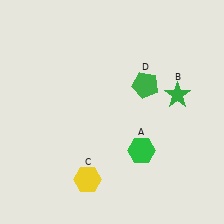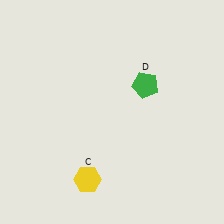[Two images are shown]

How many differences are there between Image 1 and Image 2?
There are 2 differences between the two images.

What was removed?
The green star (B), the green hexagon (A) were removed in Image 2.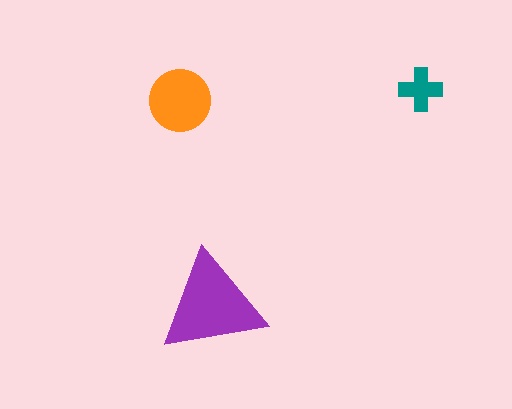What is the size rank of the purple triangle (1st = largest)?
1st.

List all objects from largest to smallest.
The purple triangle, the orange circle, the teal cross.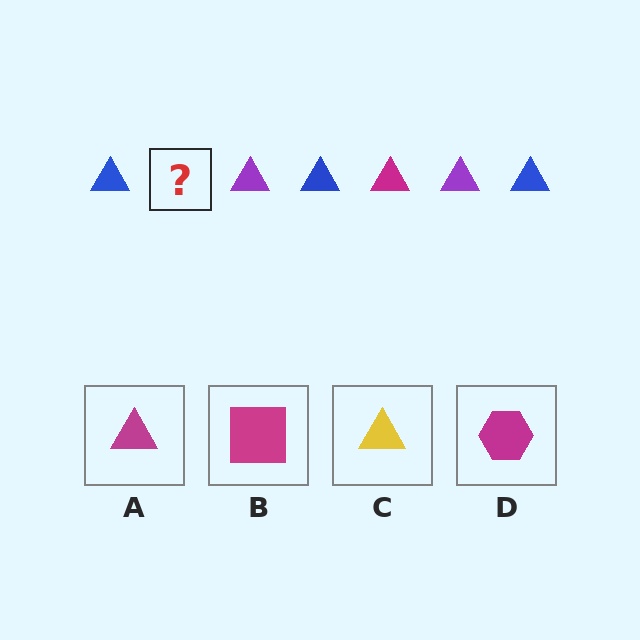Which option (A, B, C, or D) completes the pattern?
A.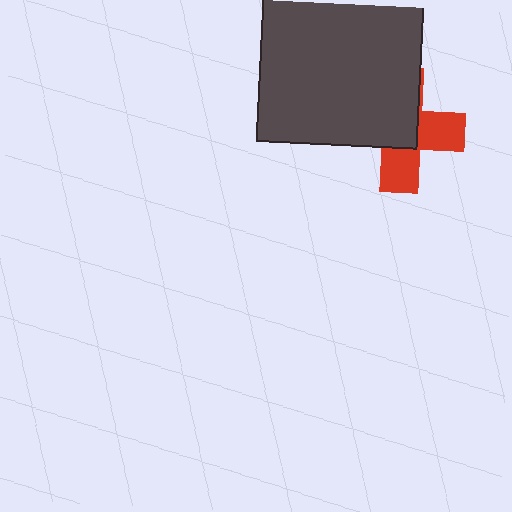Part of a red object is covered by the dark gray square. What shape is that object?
It is a cross.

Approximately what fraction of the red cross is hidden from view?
Roughly 55% of the red cross is hidden behind the dark gray square.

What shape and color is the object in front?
The object in front is a dark gray square.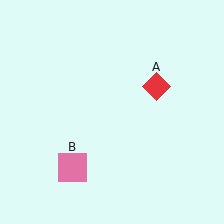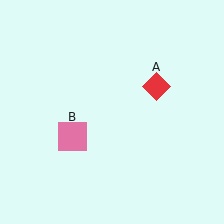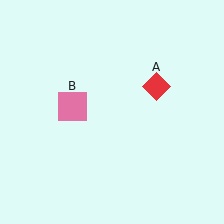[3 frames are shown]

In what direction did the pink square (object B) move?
The pink square (object B) moved up.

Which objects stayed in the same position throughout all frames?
Red diamond (object A) remained stationary.